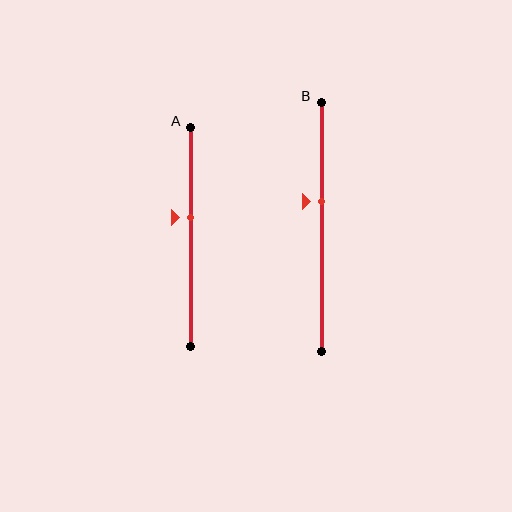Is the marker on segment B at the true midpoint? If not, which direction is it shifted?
No, the marker on segment B is shifted upward by about 10% of the segment length.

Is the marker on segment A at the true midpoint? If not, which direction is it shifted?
No, the marker on segment A is shifted upward by about 9% of the segment length.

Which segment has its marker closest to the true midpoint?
Segment A has its marker closest to the true midpoint.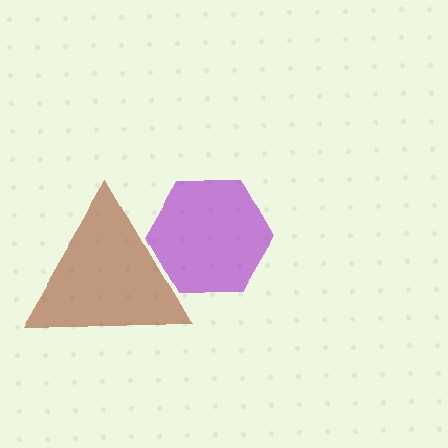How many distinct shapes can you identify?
There are 2 distinct shapes: a purple hexagon, a brown triangle.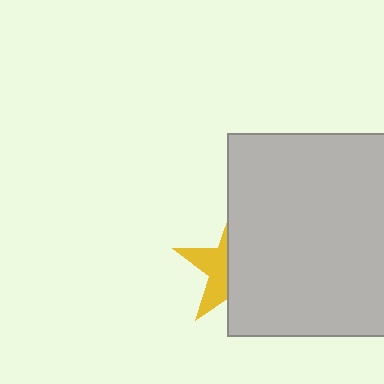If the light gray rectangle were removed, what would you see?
You would see the complete yellow star.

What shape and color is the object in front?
The object in front is a light gray rectangle.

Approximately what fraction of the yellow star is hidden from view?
Roughly 61% of the yellow star is hidden behind the light gray rectangle.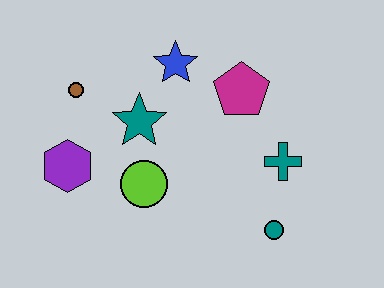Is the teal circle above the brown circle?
No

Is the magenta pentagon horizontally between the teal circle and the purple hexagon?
Yes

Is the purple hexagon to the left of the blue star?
Yes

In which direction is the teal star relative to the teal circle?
The teal star is to the left of the teal circle.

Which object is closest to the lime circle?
The teal star is closest to the lime circle.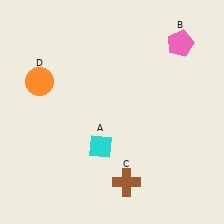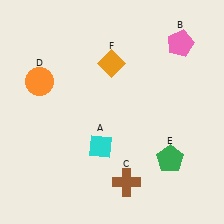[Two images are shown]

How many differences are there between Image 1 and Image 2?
There are 2 differences between the two images.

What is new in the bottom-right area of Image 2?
A green pentagon (E) was added in the bottom-right area of Image 2.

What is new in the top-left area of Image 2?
An orange diamond (F) was added in the top-left area of Image 2.